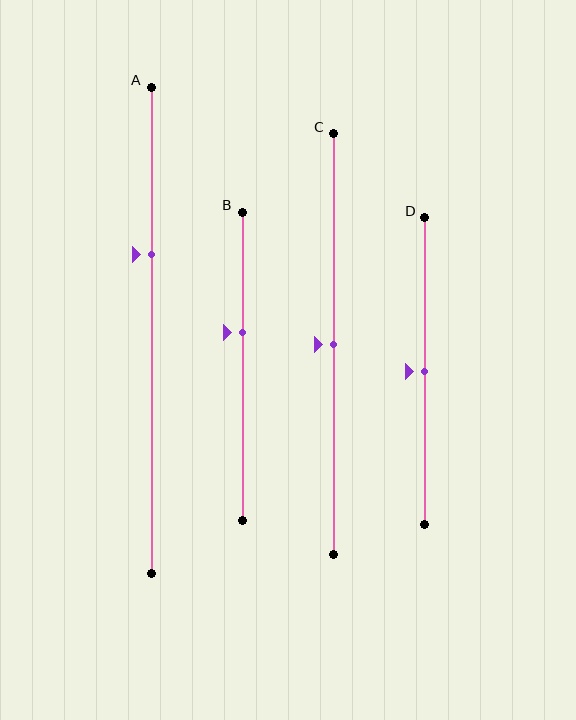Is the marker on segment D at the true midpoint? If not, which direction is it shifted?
Yes, the marker on segment D is at the true midpoint.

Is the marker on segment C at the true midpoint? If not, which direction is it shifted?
Yes, the marker on segment C is at the true midpoint.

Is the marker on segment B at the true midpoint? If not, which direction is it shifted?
No, the marker on segment B is shifted upward by about 11% of the segment length.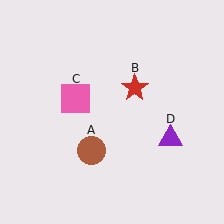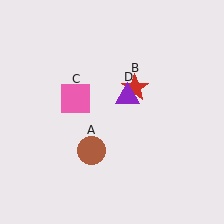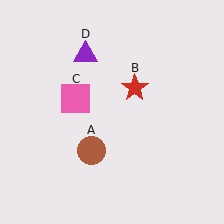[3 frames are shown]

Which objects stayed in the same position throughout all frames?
Brown circle (object A) and red star (object B) and pink square (object C) remained stationary.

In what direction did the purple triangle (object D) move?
The purple triangle (object D) moved up and to the left.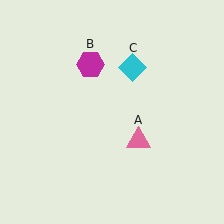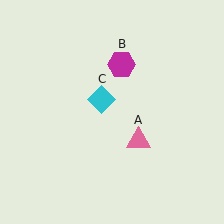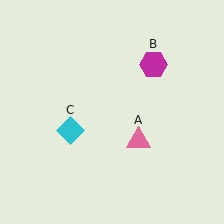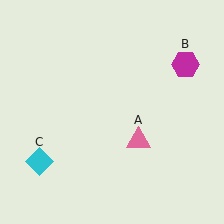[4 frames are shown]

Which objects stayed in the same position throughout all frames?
Pink triangle (object A) remained stationary.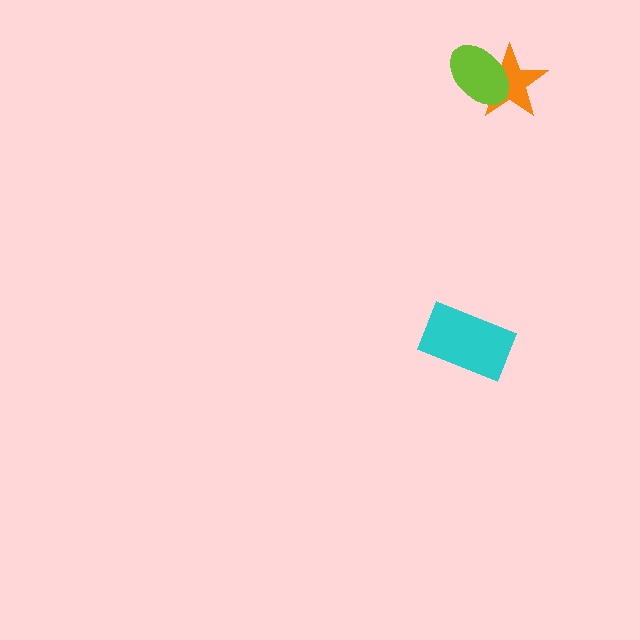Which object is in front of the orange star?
The lime ellipse is in front of the orange star.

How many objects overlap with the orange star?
1 object overlaps with the orange star.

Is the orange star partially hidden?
Yes, it is partially covered by another shape.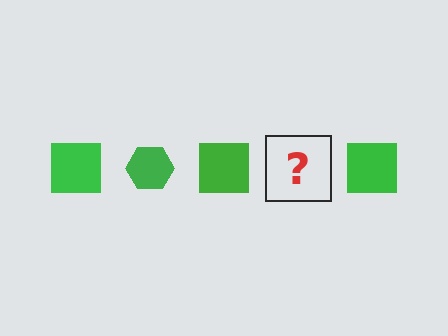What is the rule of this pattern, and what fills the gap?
The rule is that the pattern cycles through square, hexagon shapes in green. The gap should be filled with a green hexagon.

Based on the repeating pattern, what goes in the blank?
The blank should be a green hexagon.